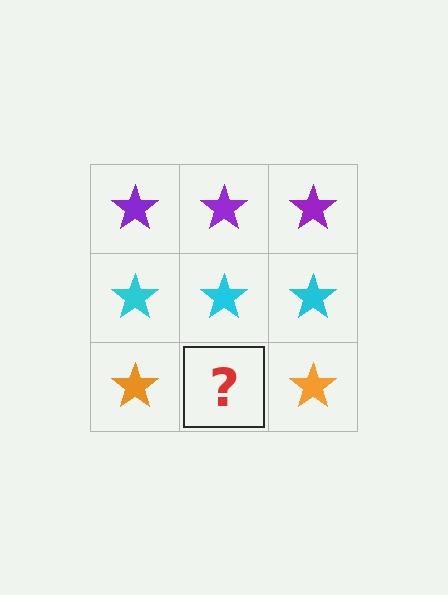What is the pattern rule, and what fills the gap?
The rule is that each row has a consistent color. The gap should be filled with an orange star.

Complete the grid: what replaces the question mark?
The question mark should be replaced with an orange star.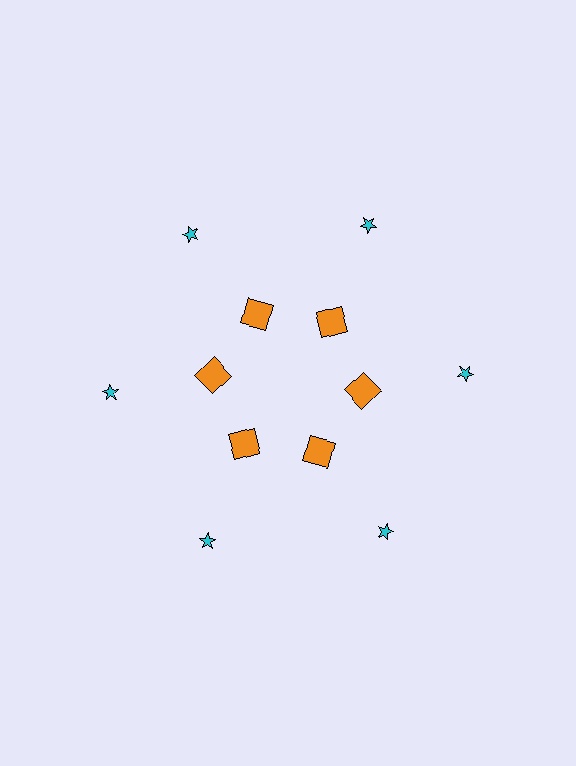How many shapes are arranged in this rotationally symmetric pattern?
There are 12 shapes, arranged in 6 groups of 2.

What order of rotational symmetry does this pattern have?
This pattern has 6-fold rotational symmetry.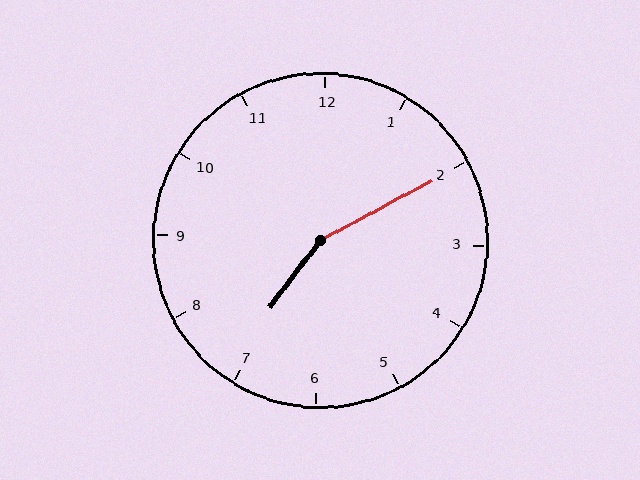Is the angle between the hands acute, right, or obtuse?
It is obtuse.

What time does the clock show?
7:10.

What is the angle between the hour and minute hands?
Approximately 155 degrees.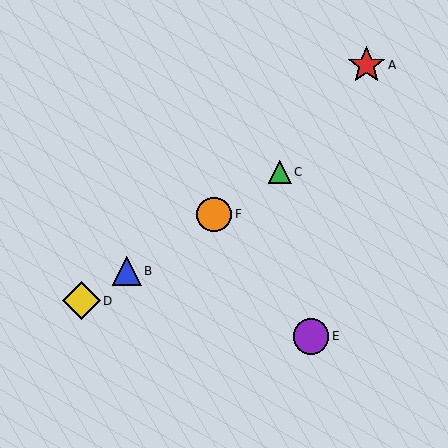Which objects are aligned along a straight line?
Objects B, C, D, F are aligned along a straight line.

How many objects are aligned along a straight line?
4 objects (B, C, D, F) are aligned along a straight line.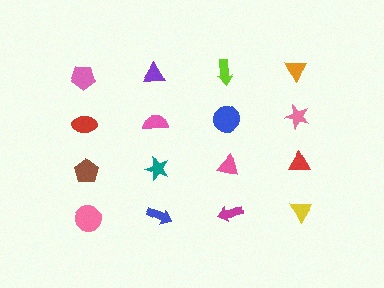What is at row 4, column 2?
A blue arrow.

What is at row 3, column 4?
A red triangle.